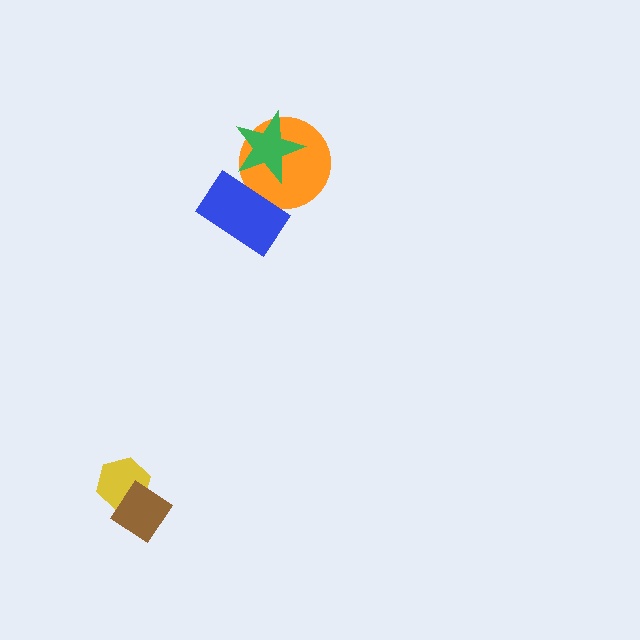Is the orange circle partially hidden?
Yes, it is partially covered by another shape.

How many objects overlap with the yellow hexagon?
1 object overlaps with the yellow hexagon.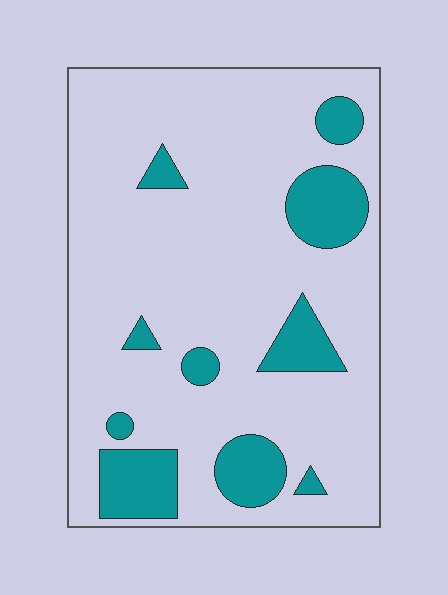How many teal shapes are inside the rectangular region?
10.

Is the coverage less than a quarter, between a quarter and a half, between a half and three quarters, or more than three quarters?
Less than a quarter.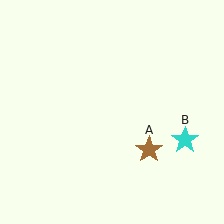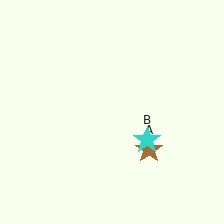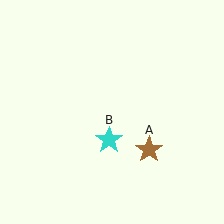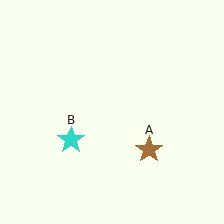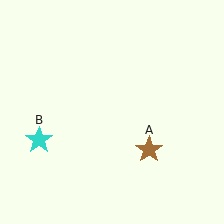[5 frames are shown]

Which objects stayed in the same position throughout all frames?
Brown star (object A) remained stationary.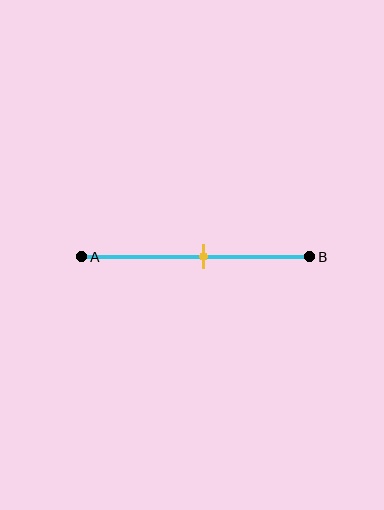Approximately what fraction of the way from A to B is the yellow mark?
The yellow mark is approximately 55% of the way from A to B.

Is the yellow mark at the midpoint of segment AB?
No, the mark is at about 55% from A, not at the 50% midpoint.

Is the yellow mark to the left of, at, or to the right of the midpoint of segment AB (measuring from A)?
The yellow mark is to the right of the midpoint of segment AB.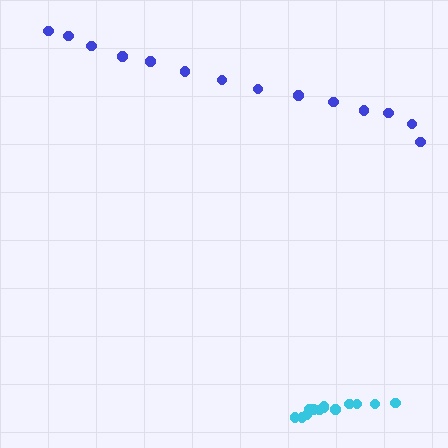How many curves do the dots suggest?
There are 2 distinct paths.